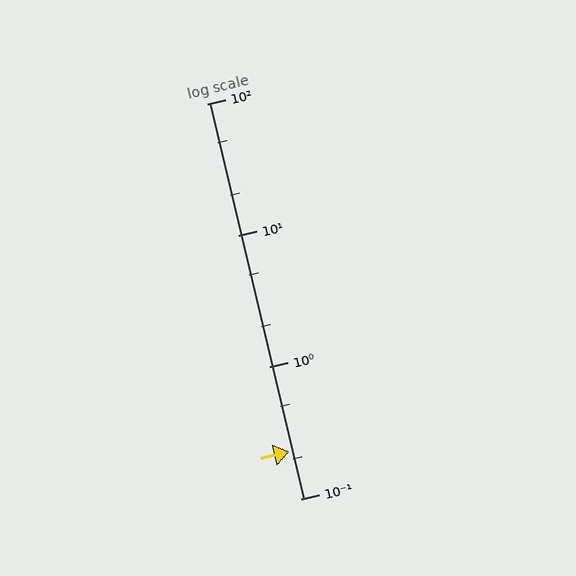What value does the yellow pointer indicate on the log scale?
The pointer indicates approximately 0.23.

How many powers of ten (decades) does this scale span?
The scale spans 3 decades, from 0.1 to 100.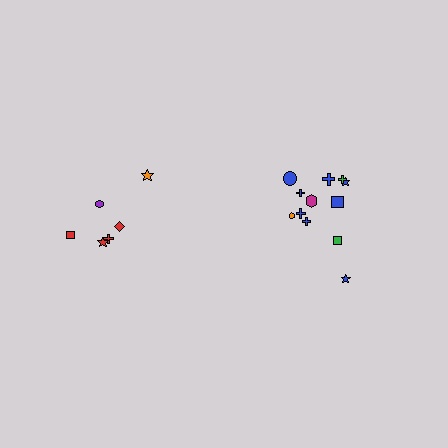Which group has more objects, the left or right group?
The right group.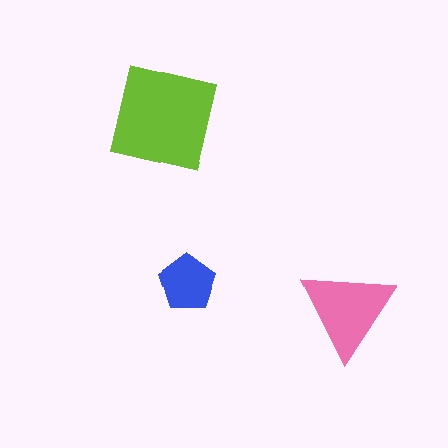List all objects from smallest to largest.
The blue pentagon, the pink triangle, the lime square.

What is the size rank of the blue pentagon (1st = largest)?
3rd.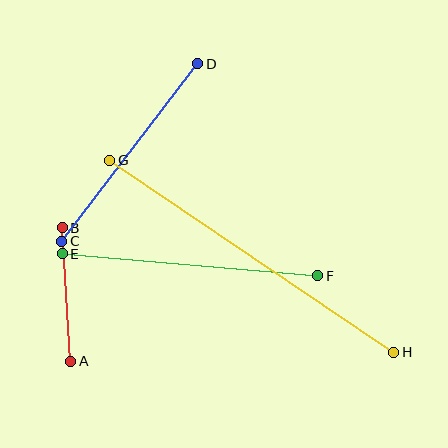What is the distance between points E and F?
The distance is approximately 257 pixels.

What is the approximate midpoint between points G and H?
The midpoint is at approximately (252, 256) pixels.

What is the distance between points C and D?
The distance is approximately 224 pixels.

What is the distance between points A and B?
The distance is approximately 134 pixels.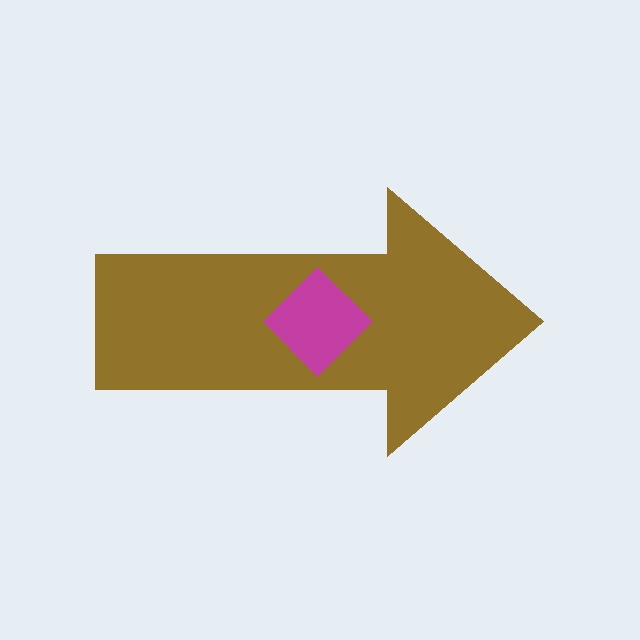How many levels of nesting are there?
2.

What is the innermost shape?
The magenta diamond.